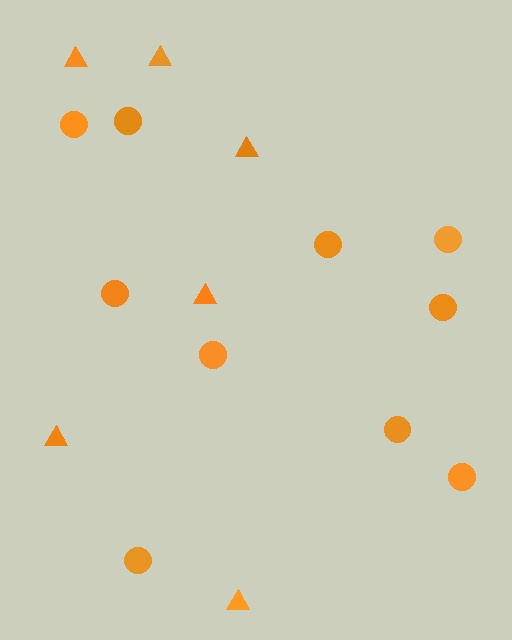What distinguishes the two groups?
There are 2 groups: one group of circles (10) and one group of triangles (6).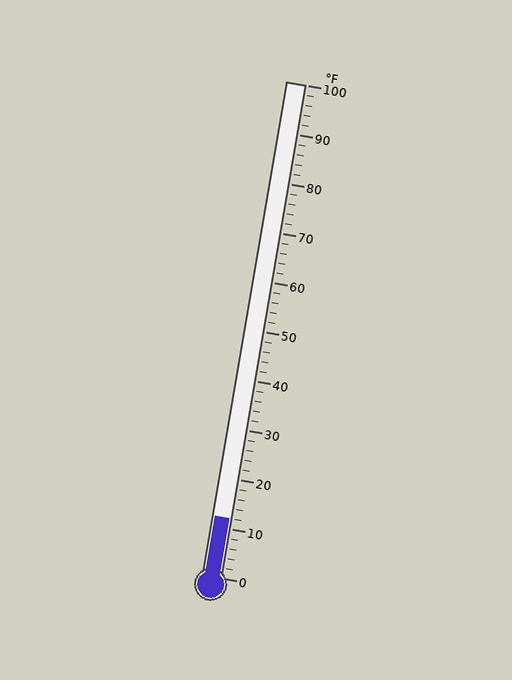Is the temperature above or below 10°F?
The temperature is above 10°F.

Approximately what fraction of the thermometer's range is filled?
The thermometer is filled to approximately 10% of its range.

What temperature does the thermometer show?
The thermometer shows approximately 12°F.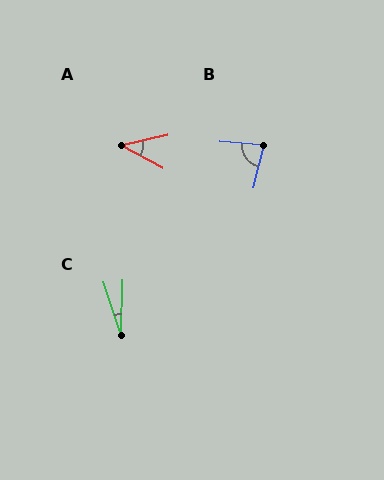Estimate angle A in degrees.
Approximately 41 degrees.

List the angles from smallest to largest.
C (20°), A (41°), B (81°).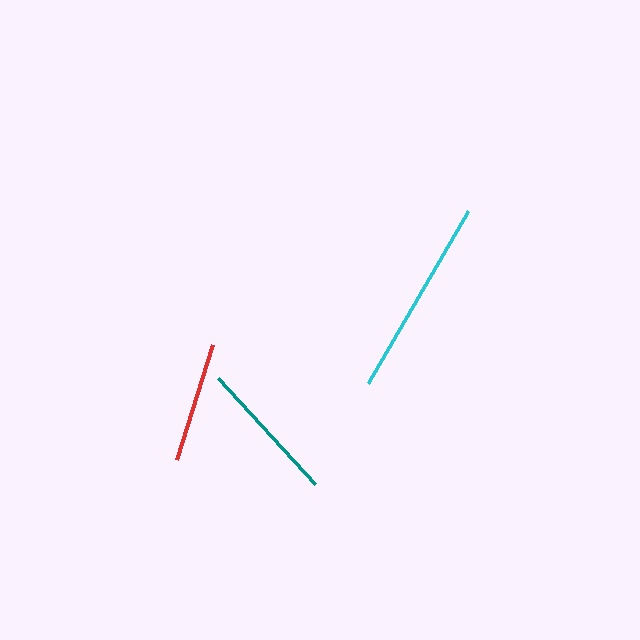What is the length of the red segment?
The red segment is approximately 120 pixels long.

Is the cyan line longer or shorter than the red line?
The cyan line is longer than the red line.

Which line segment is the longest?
The cyan line is the longest at approximately 198 pixels.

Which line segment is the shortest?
The red line is the shortest at approximately 120 pixels.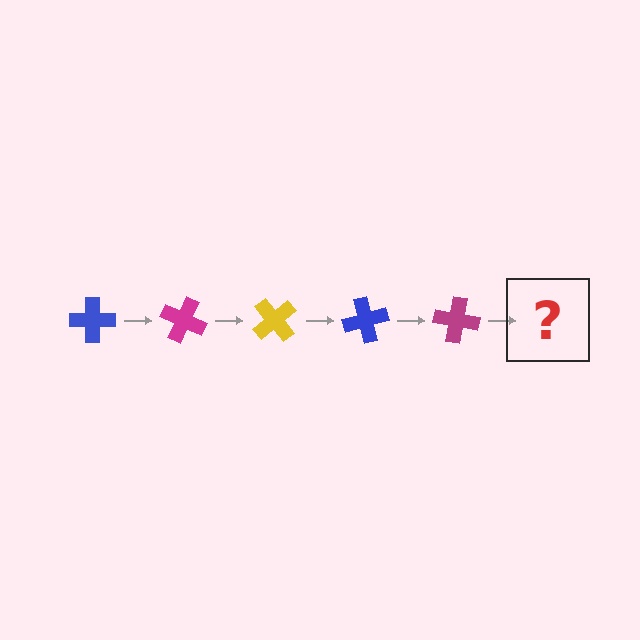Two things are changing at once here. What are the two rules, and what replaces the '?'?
The two rules are that it rotates 25 degrees each step and the color cycles through blue, magenta, and yellow. The '?' should be a yellow cross, rotated 125 degrees from the start.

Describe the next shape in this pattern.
It should be a yellow cross, rotated 125 degrees from the start.